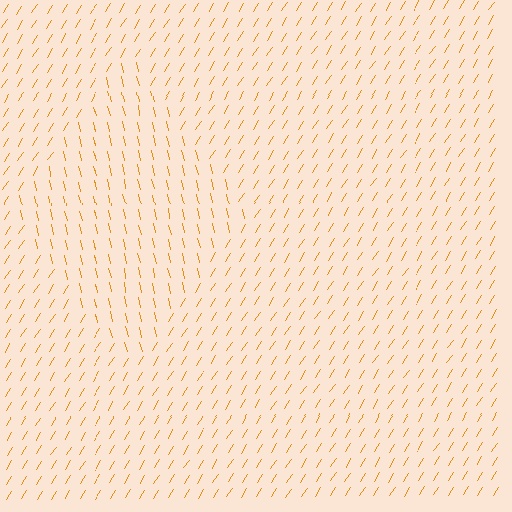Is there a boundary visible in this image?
Yes, there is a texture boundary formed by a change in line orientation.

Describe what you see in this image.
The image is filled with small orange line segments. A diamond region in the image has lines oriented differently from the surrounding lines, creating a visible texture boundary.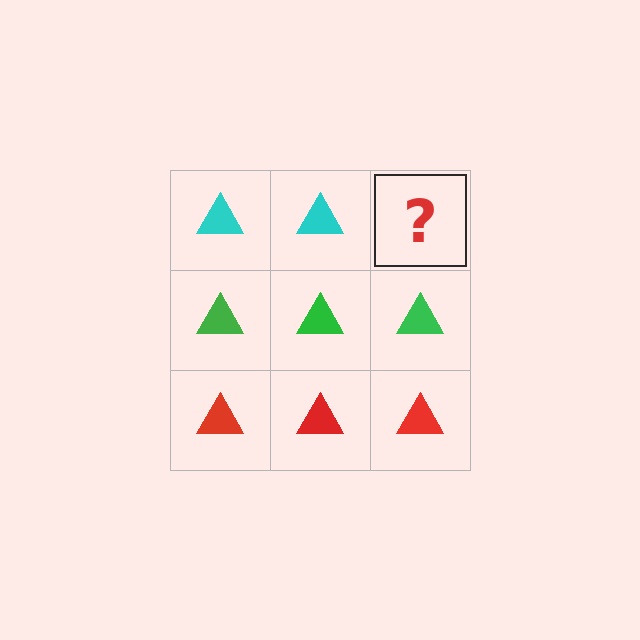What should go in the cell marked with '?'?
The missing cell should contain a cyan triangle.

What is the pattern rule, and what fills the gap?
The rule is that each row has a consistent color. The gap should be filled with a cyan triangle.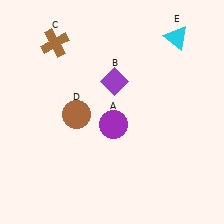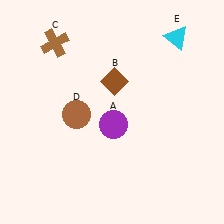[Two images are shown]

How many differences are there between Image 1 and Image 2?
There is 1 difference between the two images.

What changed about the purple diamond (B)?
In Image 1, B is purple. In Image 2, it changed to brown.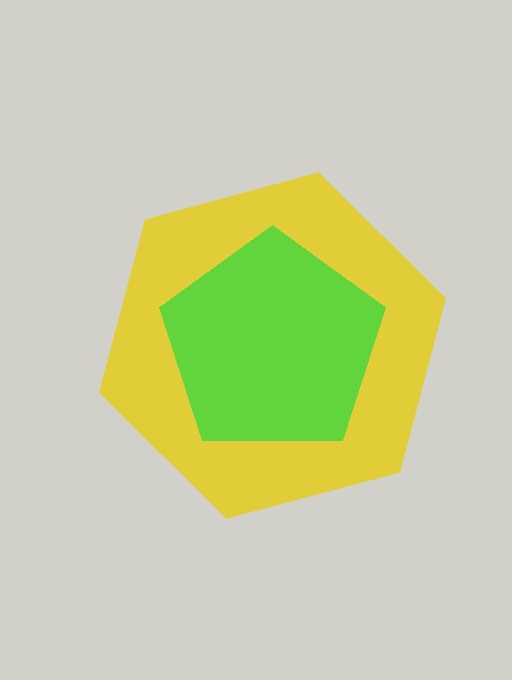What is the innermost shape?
The lime pentagon.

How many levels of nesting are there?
2.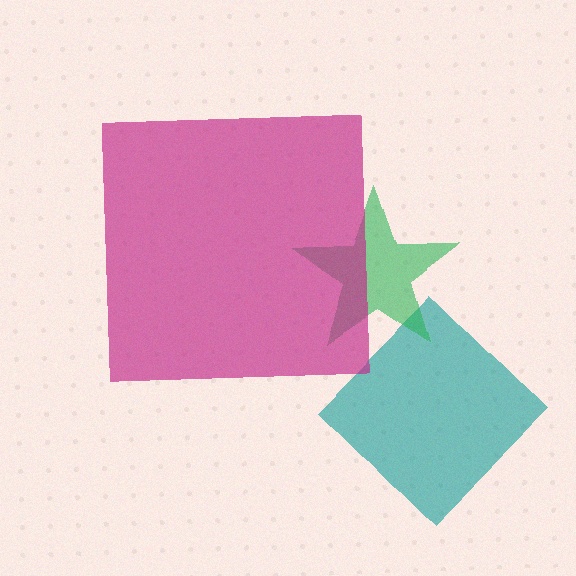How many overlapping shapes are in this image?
There are 3 overlapping shapes in the image.